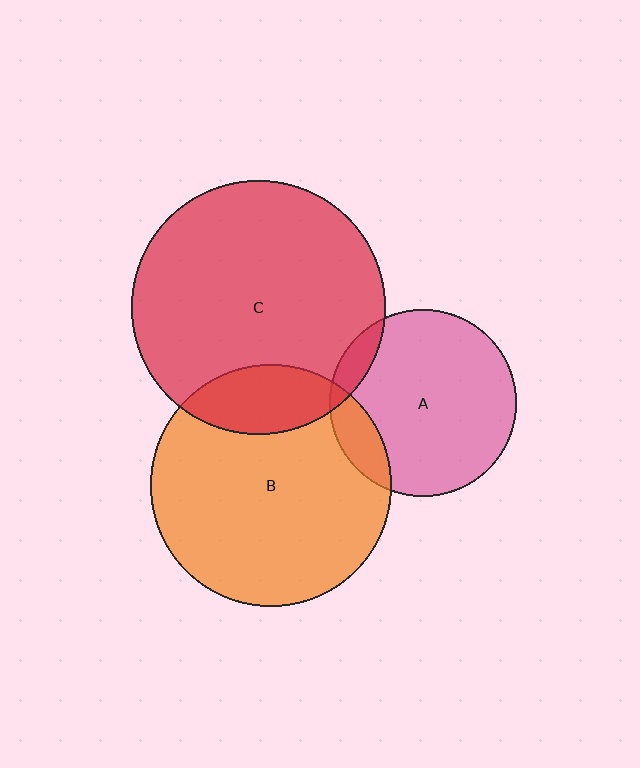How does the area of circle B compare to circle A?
Approximately 1.7 times.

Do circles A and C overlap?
Yes.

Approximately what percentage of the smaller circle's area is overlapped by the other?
Approximately 10%.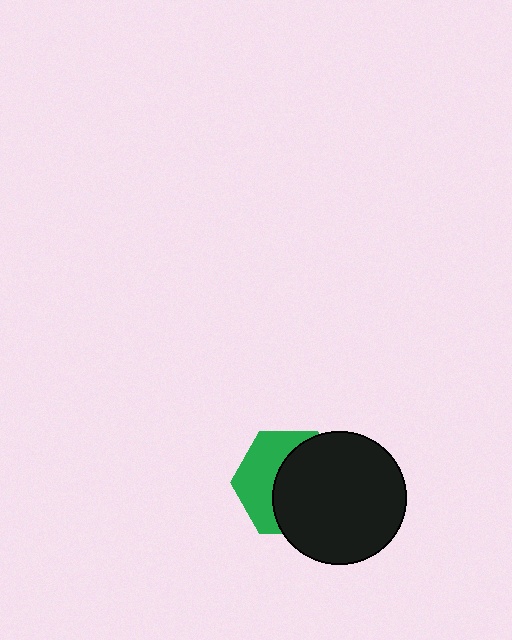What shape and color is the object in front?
The object in front is a black circle.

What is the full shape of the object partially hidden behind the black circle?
The partially hidden object is a green hexagon.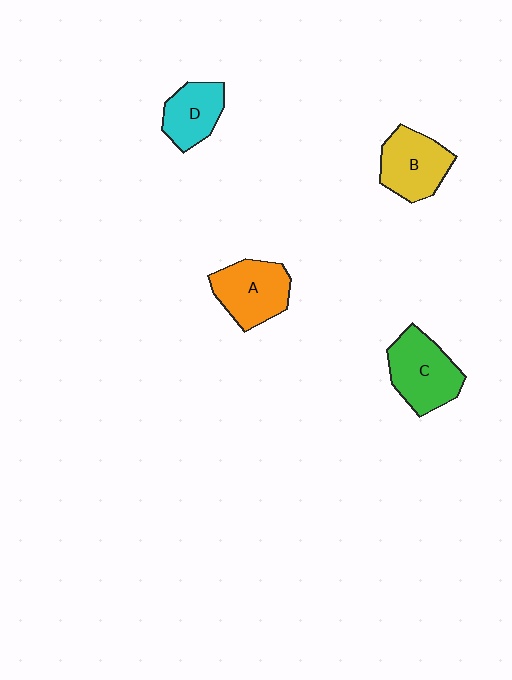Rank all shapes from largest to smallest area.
From largest to smallest: C (green), A (orange), B (yellow), D (cyan).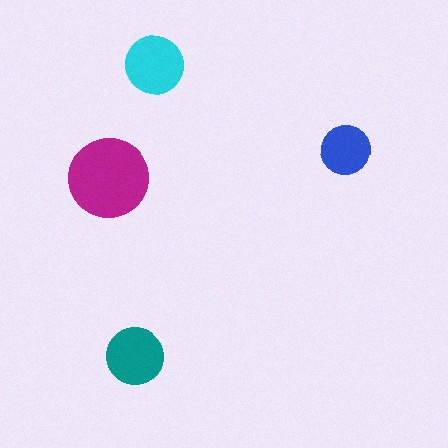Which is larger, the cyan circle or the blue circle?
The cyan one.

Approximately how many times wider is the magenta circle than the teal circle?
About 1.5 times wider.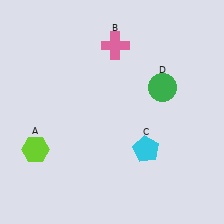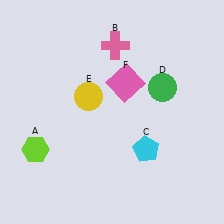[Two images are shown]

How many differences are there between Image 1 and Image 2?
There are 2 differences between the two images.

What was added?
A yellow circle (E), a pink square (F) were added in Image 2.